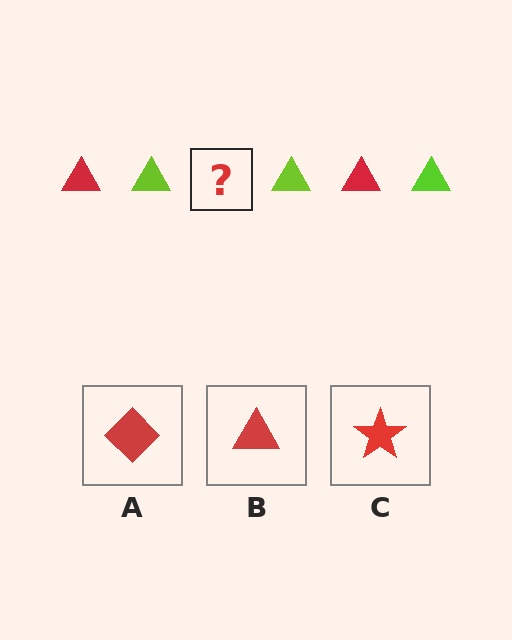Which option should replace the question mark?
Option B.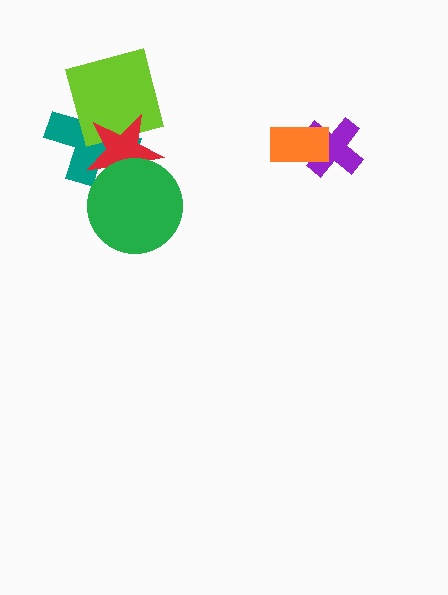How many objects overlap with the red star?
3 objects overlap with the red star.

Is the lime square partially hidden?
Yes, it is partially covered by another shape.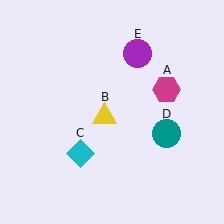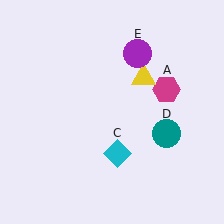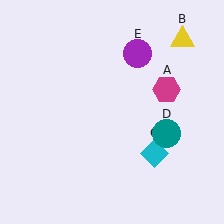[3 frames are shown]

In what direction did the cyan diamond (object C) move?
The cyan diamond (object C) moved right.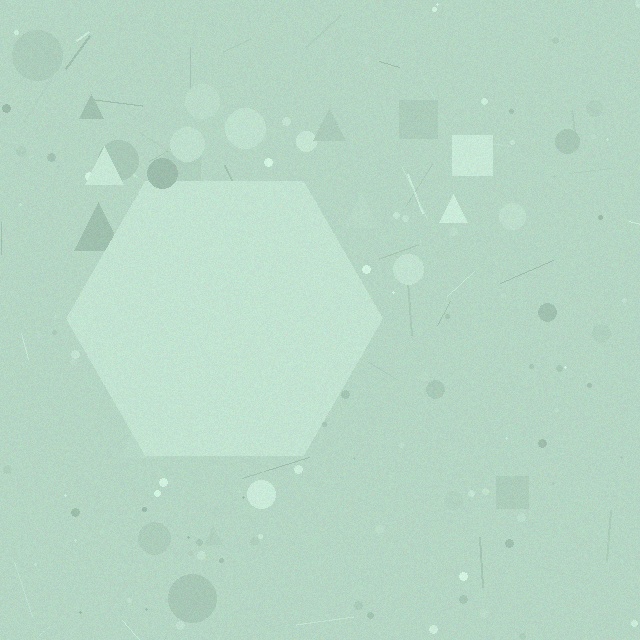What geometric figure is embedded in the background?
A hexagon is embedded in the background.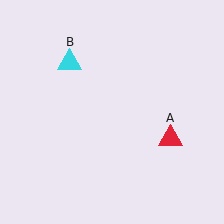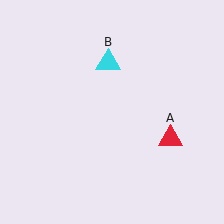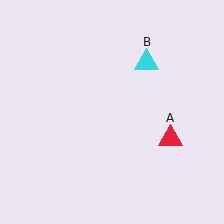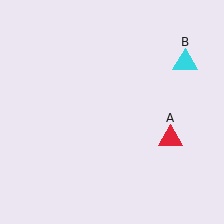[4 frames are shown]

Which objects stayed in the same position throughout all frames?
Red triangle (object A) remained stationary.